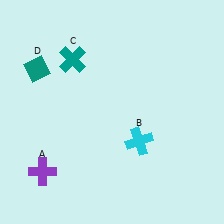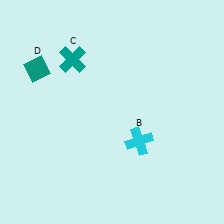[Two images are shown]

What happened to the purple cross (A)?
The purple cross (A) was removed in Image 2. It was in the bottom-left area of Image 1.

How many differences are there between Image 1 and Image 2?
There is 1 difference between the two images.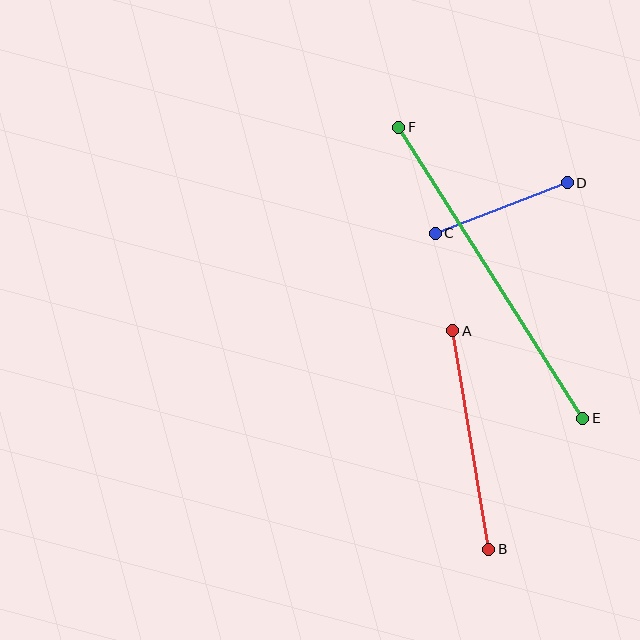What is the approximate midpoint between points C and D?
The midpoint is at approximately (501, 208) pixels.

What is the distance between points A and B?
The distance is approximately 222 pixels.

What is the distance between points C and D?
The distance is approximately 141 pixels.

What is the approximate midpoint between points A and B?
The midpoint is at approximately (471, 440) pixels.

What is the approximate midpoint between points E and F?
The midpoint is at approximately (491, 273) pixels.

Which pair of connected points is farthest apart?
Points E and F are farthest apart.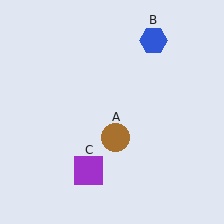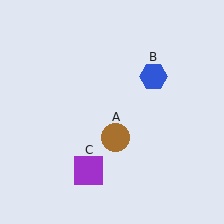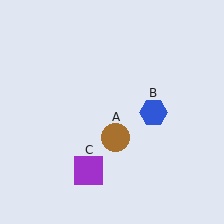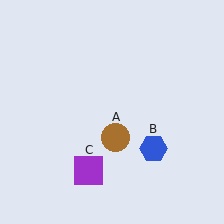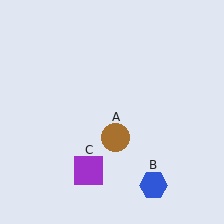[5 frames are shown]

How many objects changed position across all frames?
1 object changed position: blue hexagon (object B).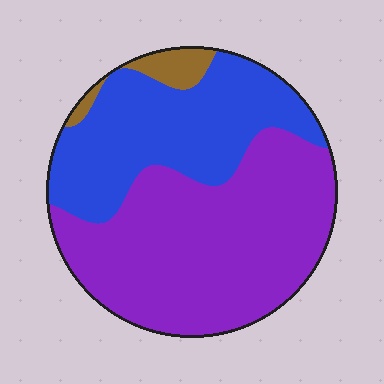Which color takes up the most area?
Purple, at roughly 60%.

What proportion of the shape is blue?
Blue covers 37% of the shape.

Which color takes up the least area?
Brown, at roughly 5%.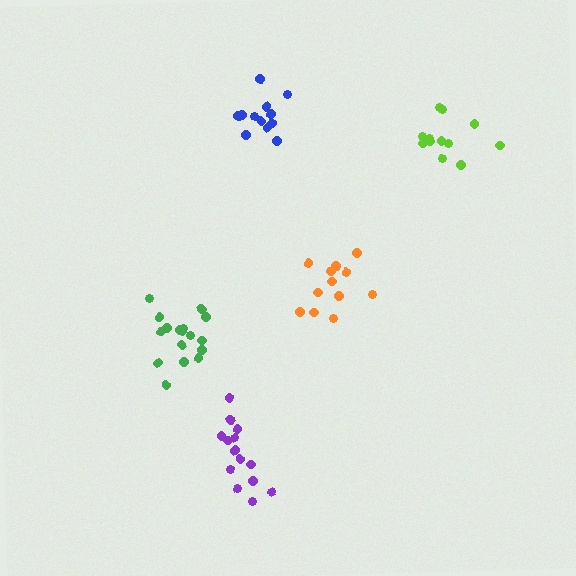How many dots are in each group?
Group 1: 17 dots, Group 2: 12 dots, Group 3: 14 dots, Group 4: 12 dots, Group 5: 12 dots (67 total).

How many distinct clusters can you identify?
There are 5 distinct clusters.